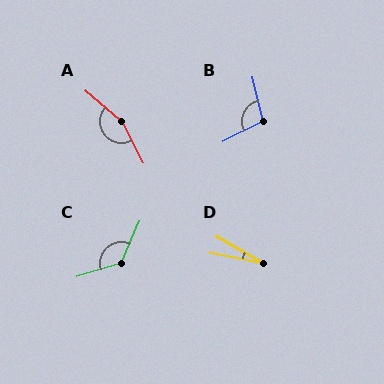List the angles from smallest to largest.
D (18°), B (104°), C (131°), A (157°).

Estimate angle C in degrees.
Approximately 131 degrees.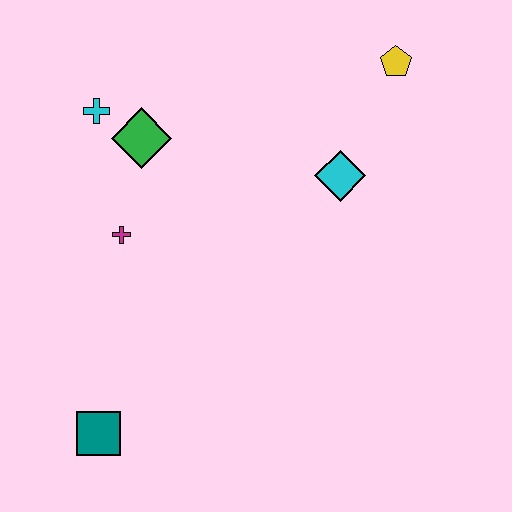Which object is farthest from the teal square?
The yellow pentagon is farthest from the teal square.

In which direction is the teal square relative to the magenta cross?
The teal square is below the magenta cross.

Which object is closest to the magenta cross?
The green diamond is closest to the magenta cross.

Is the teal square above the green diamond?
No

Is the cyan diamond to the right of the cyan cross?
Yes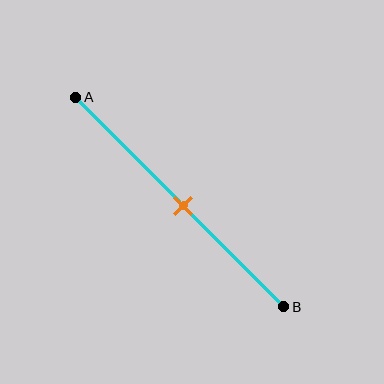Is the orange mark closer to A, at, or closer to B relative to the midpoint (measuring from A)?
The orange mark is approximately at the midpoint of segment AB.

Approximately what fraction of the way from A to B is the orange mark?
The orange mark is approximately 50% of the way from A to B.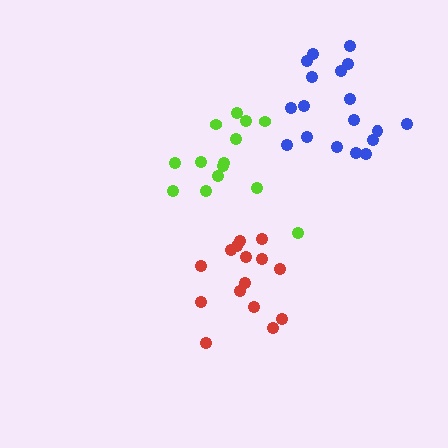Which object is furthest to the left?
The lime cluster is leftmost.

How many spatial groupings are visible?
There are 3 spatial groupings.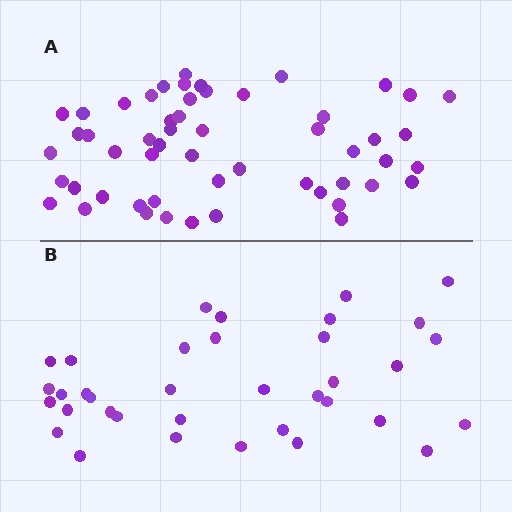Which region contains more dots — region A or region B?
Region A (the top region) has more dots.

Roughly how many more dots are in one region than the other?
Region A has approximately 20 more dots than region B.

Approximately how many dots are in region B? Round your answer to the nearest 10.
About 40 dots. (The exact count is 36, which rounds to 40.)